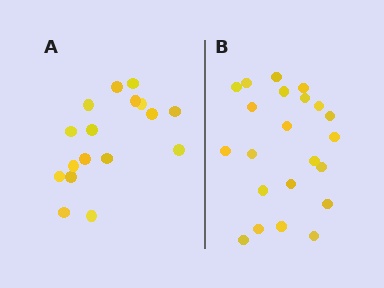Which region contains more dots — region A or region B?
Region B (the right region) has more dots.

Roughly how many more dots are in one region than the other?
Region B has about 5 more dots than region A.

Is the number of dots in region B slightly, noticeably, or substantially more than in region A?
Region B has noticeably more, but not dramatically so. The ratio is roughly 1.3 to 1.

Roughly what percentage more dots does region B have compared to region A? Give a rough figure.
About 30% more.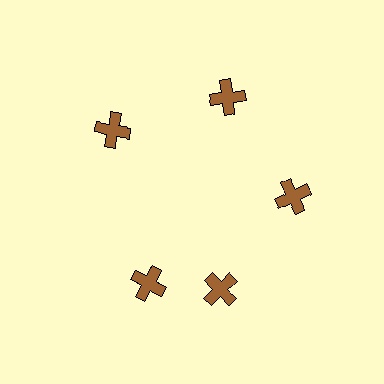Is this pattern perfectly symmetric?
No. The 5 brown crosses are arranged in a ring, but one element near the 8 o'clock position is rotated out of alignment along the ring, breaking the 5-fold rotational symmetry.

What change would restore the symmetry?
The symmetry would be restored by rotating it back into even spacing with its neighbors so that all 5 crosses sit at equal angles and equal distance from the center.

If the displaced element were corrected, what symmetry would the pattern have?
It would have 5-fold rotational symmetry — the pattern would map onto itself every 72 degrees.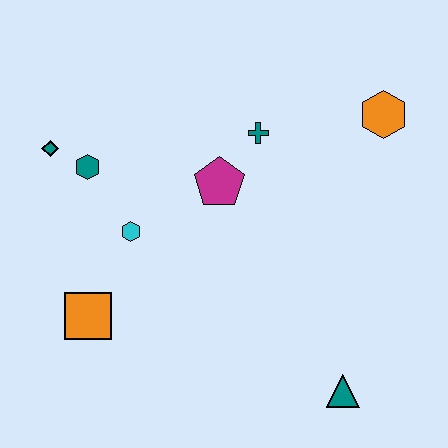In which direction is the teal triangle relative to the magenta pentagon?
The teal triangle is below the magenta pentagon.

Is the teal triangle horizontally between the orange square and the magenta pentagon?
No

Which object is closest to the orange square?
The cyan hexagon is closest to the orange square.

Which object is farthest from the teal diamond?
The teal triangle is farthest from the teal diamond.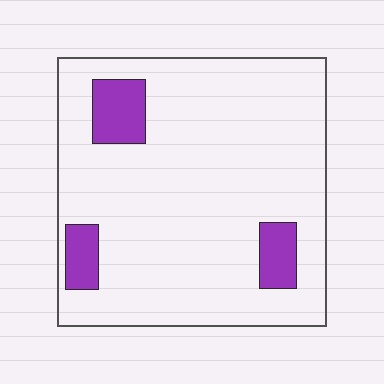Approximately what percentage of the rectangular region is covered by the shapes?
Approximately 10%.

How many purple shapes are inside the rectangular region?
3.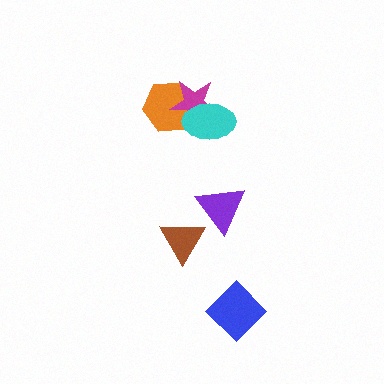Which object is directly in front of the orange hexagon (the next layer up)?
The magenta star is directly in front of the orange hexagon.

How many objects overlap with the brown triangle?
0 objects overlap with the brown triangle.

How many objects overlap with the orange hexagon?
2 objects overlap with the orange hexagon.